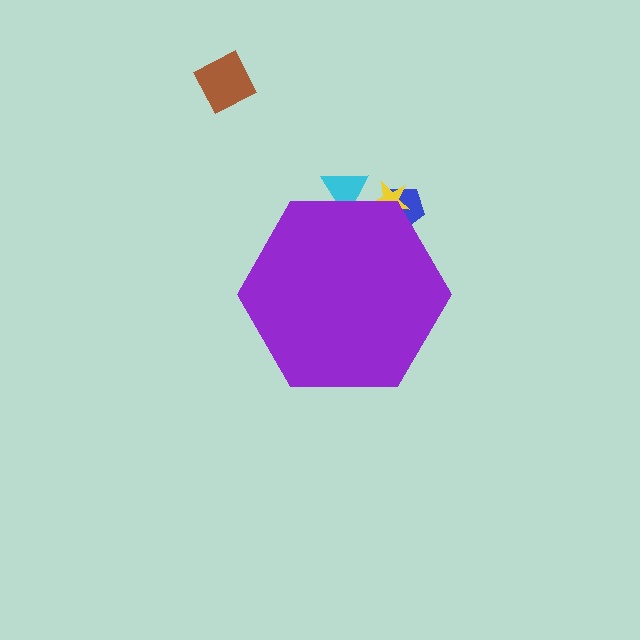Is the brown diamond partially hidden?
No, the brown diamond is fully visible.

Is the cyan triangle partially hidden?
Yes, the cyan triangle is partially hidden behind the purple hexagon.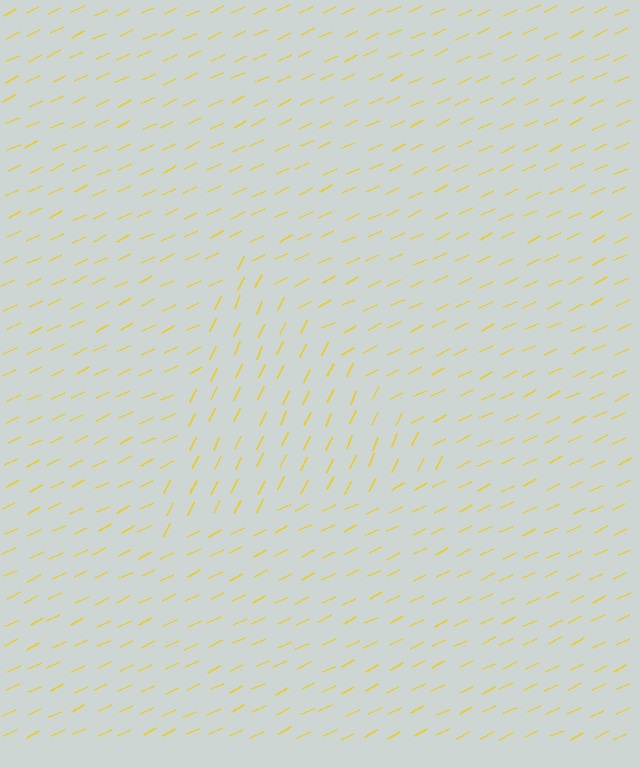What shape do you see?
I see a triangle.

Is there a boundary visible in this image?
Yes, there is a texture boundary formed by a change in line orientation.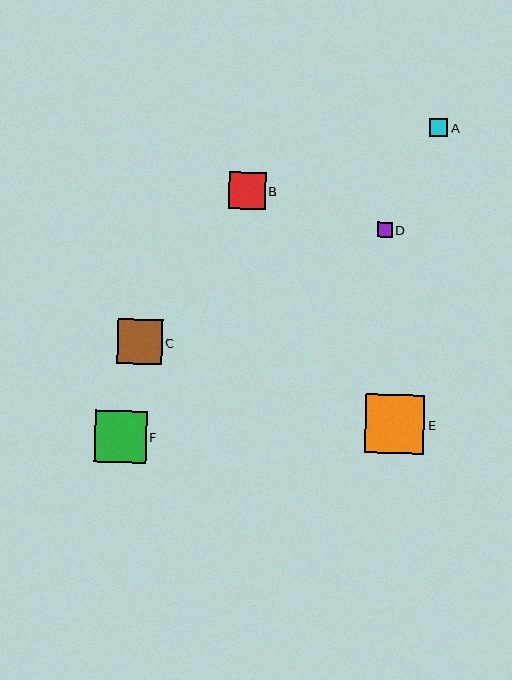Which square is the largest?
Square E is the largest with a size of approximately 60 pixels.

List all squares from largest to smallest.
From largest to smallest: E, F, C, B, A, D.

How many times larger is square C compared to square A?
Square C is approximately 2.4 times the size of square A.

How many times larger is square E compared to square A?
Square E is approximately 3.3 times the size of square A.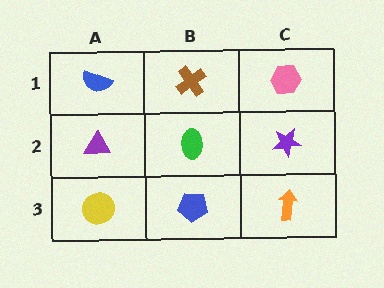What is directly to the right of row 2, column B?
A purple star.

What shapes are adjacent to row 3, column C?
A purple star (row 2, column C), a blue pentagon (row 3, column B).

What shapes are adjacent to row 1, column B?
A green ellipse (row 2, column B), a blue semicircle (row 1, column A), a pink hexagon (row 1, column C).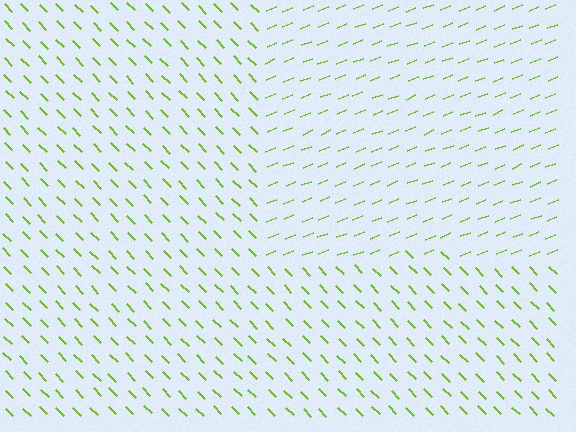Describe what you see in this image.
The image is filled with small lime line segments. A rectangle region in the image has lines oriented differently from the surrounding lines, creating a visible texture boundary.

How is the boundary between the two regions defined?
The boundary is defined purely by a change in line orientation (approximately 67 degrees difference). All lines are the same color and thickness.